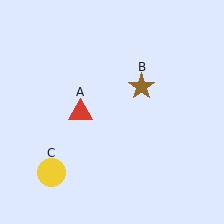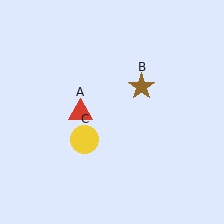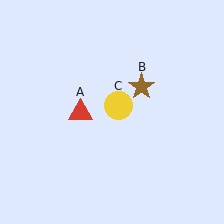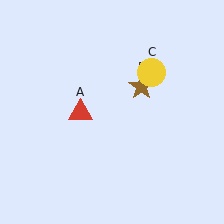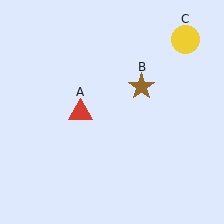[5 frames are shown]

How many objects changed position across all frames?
1 object changed position: yellow circle (object C).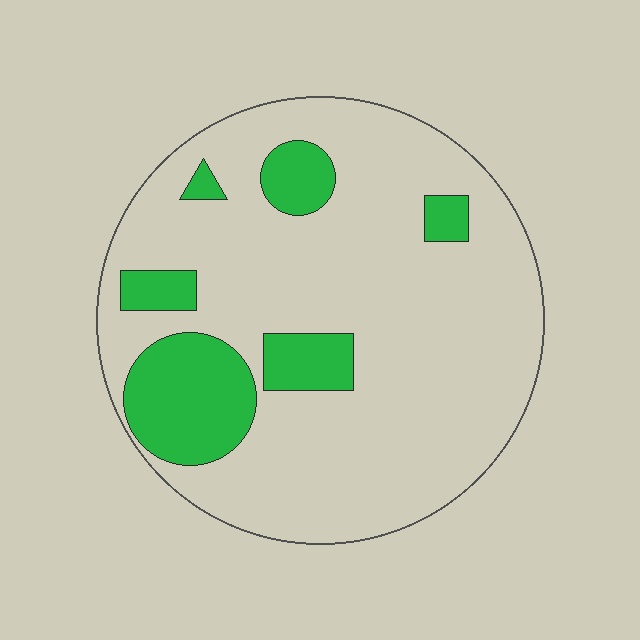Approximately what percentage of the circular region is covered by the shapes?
Approximately 20%.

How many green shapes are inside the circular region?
6.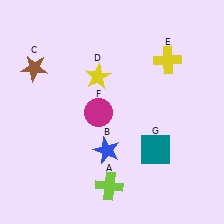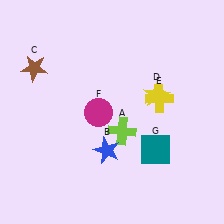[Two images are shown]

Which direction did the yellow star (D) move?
The yellow star (D) moved right.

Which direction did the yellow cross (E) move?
The yellow cross (E) moved down.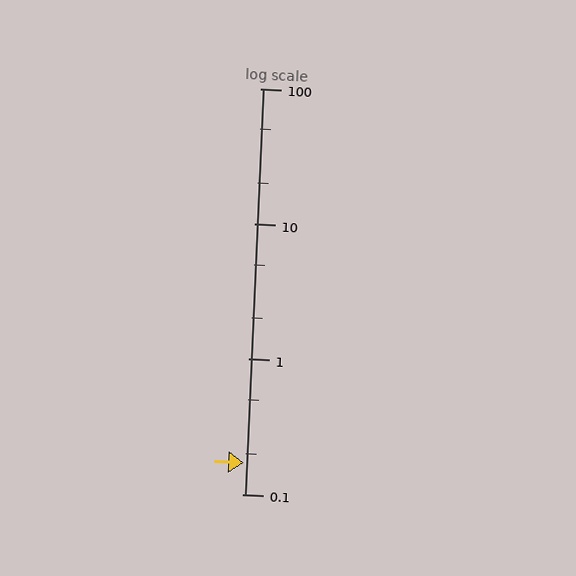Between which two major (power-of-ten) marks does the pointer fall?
The pointer is between 0.1 and 1.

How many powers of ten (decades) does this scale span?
The scale spans 3 decades, from 0.1 to 100.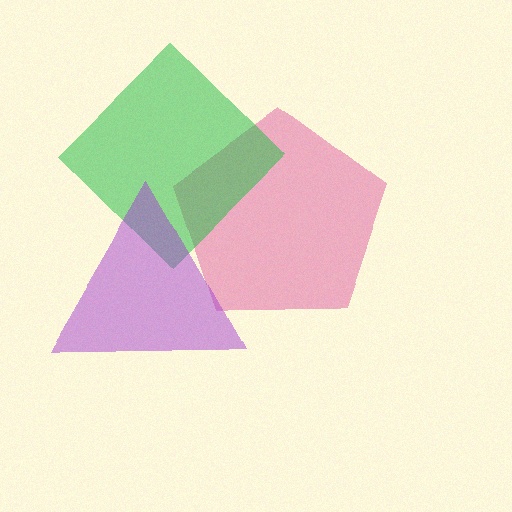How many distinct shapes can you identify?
There are 3 distinct shapes: a pink pentagon, a green diamond, a purple triangle.